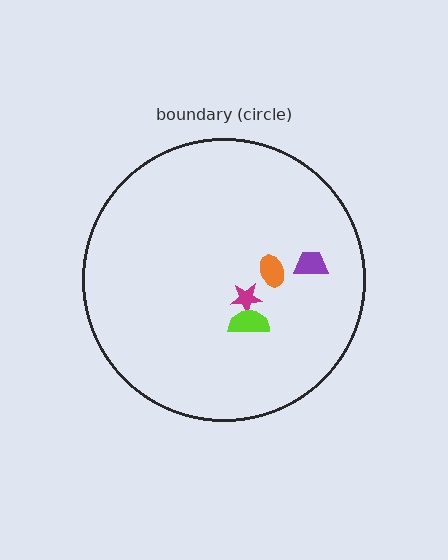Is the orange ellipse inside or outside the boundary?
Inside.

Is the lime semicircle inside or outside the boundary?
Inside.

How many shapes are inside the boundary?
4 inside, 0 outside.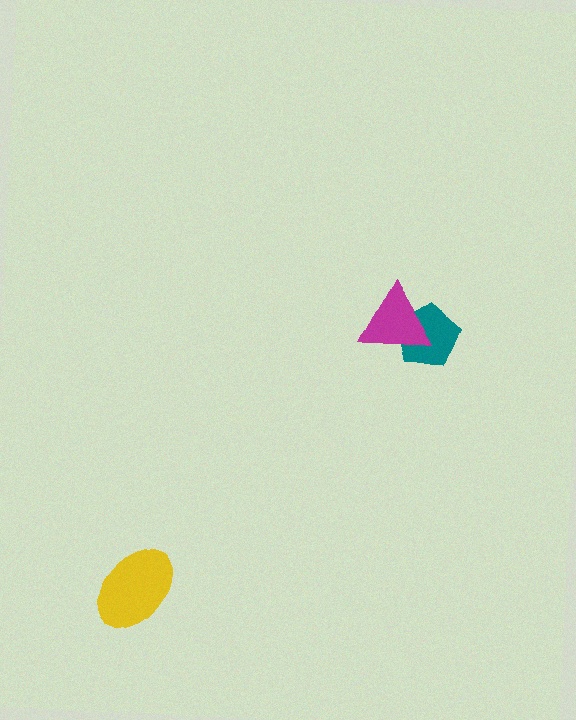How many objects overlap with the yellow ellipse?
0 objects overlap with the yellow ellipse.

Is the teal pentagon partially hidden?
Yes, it is partially covered by another shape.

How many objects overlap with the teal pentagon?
1 object overlaps with the teal pentagon.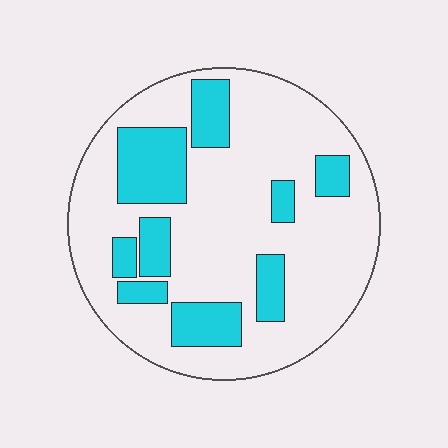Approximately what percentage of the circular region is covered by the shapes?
Approximately 25%.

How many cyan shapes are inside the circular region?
9.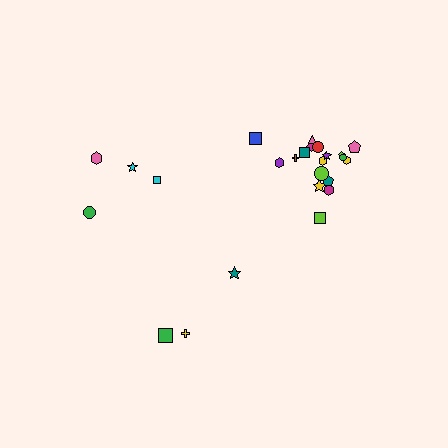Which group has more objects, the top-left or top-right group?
The top-right group.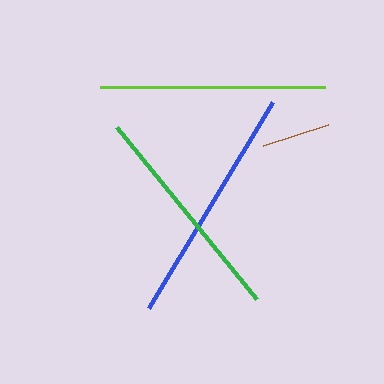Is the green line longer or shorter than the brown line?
The green line is longer than the brown line.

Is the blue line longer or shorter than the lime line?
The blue line is longer than the lime line.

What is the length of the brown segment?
The brown segment is approximately 68 pixels long.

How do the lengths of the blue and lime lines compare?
The blue and lime lines are approximately the same length.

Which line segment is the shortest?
The brown line is the shortest at approximately 68 pixels.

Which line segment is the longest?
The blue line is the longest at approximately 240 pixels.